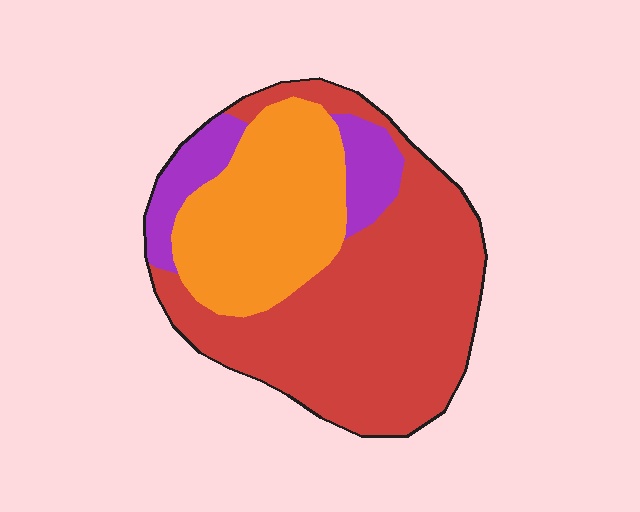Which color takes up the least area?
Purple, at roughly 15%.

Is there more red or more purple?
Red.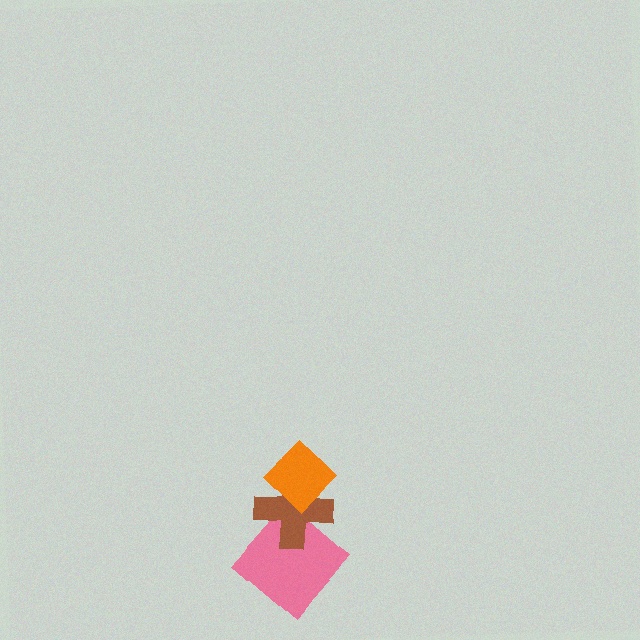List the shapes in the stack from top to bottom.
From top to bottom: the orange diamond, the brown cross, the pink diamond.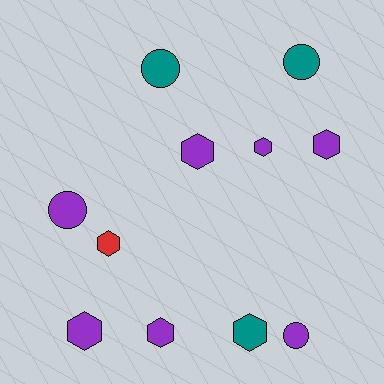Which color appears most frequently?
Purple, with 7 objects.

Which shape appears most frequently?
Hexagon, with 7 objects.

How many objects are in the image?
There are 11 objects.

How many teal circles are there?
There are 2 teal circles.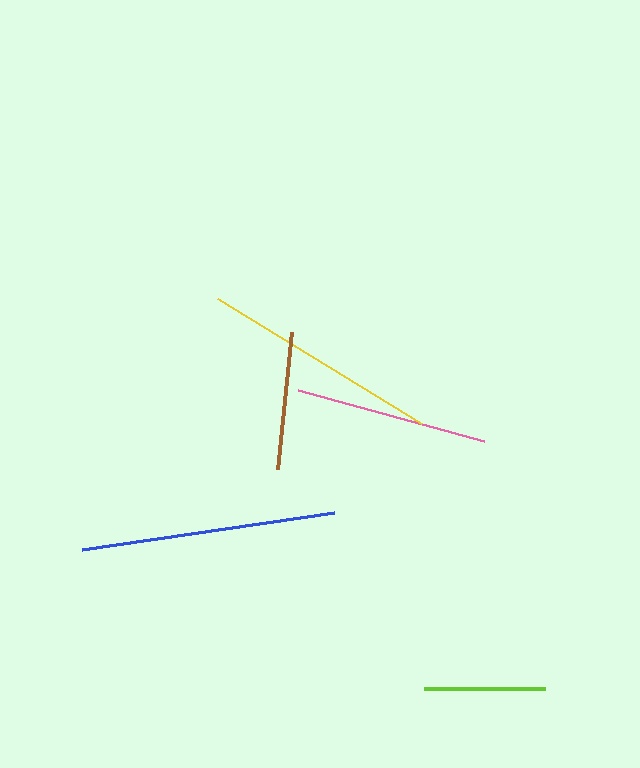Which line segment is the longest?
The blue line is the longest at approximately 255 pixels.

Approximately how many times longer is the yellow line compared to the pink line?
The yellow line is approximately 1.2 times the length of the pink line.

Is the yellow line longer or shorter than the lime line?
The yellow line is longer than the lime line.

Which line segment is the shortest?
The lime line is the shortest at approximately 121 pixels.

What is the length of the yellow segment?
The yellow segment is approximately 239 pixels long.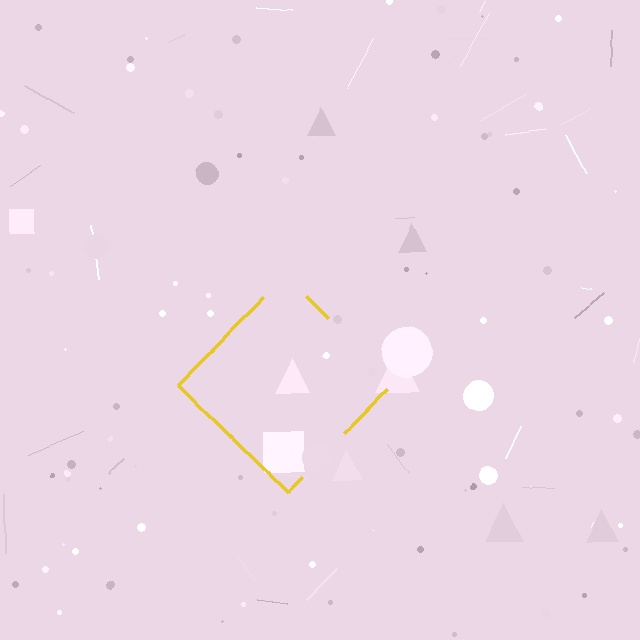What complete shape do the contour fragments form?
The contour fragments form a diamond.